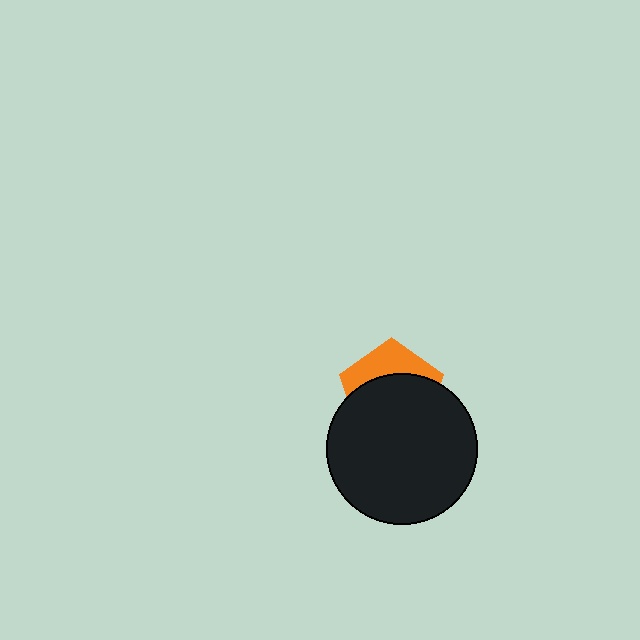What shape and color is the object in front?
The object in front is a black circle.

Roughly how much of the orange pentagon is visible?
A small part of it is visible (roughly 35%).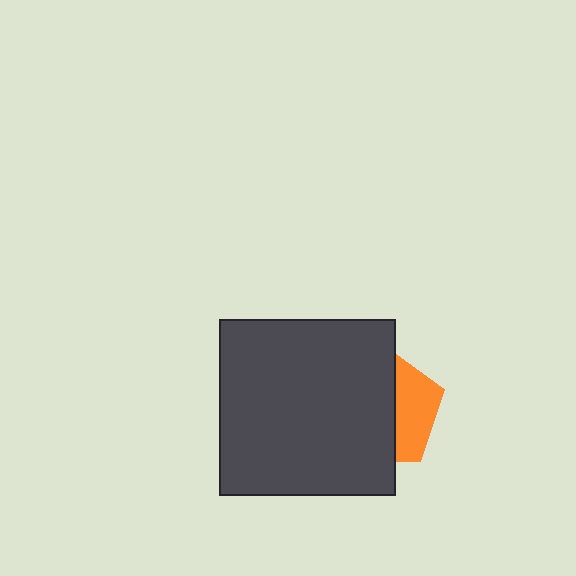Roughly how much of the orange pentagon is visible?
A small part of it is visible (roughly 36%).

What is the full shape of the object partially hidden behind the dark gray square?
The partially hidden object is an orange pentagon.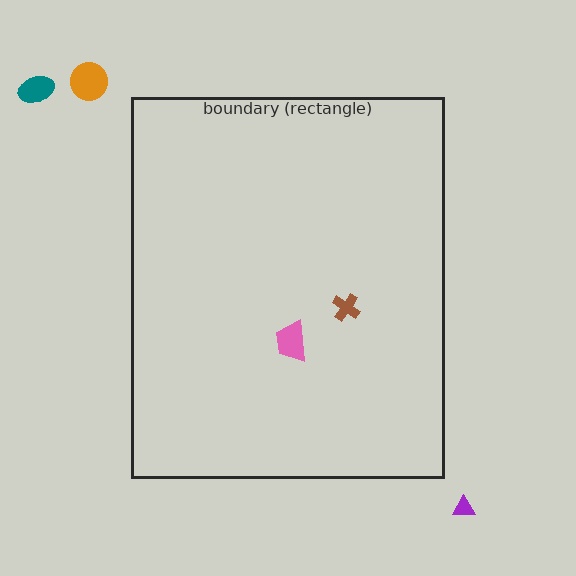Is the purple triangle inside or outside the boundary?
Outside.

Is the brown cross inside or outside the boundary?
Inside.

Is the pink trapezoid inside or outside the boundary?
Inside.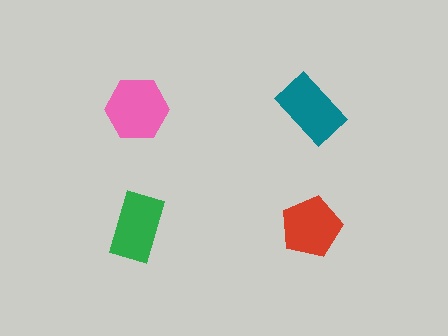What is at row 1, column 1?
A pink hexagon.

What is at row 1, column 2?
A teal rectangle.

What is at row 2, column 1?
A green rectangle.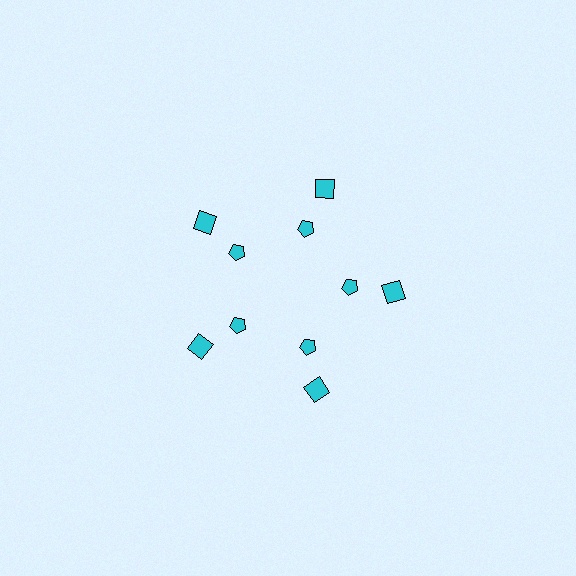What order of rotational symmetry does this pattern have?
This pattern has 5-fold rotational symmetry.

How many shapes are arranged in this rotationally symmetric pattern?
There are 10 shapes, arranged in 5 groups of 2.